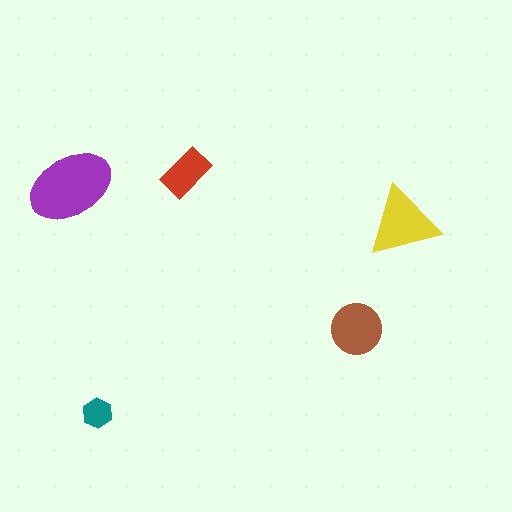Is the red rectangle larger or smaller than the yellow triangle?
Smaller.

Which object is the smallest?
The teal hexagon.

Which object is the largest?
The purple ellipse.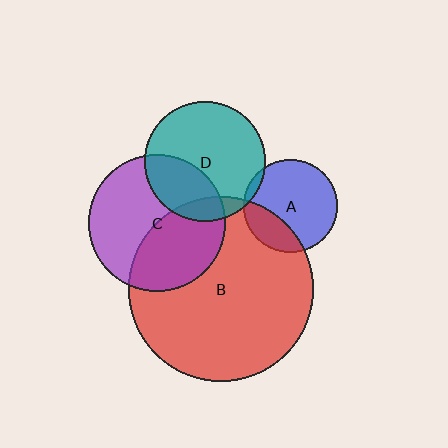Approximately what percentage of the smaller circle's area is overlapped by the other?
Approximately 45%.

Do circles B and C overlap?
Yes.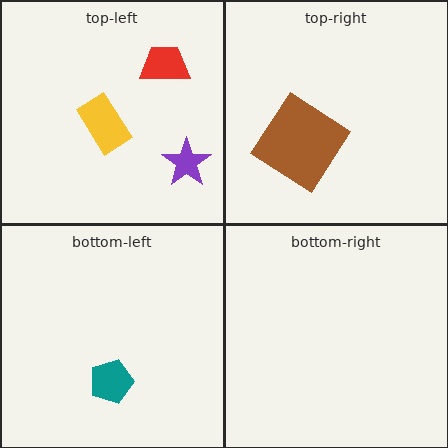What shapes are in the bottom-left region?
The teal pentagon.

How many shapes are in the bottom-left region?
1.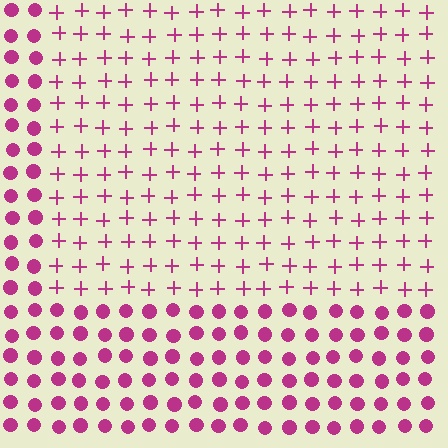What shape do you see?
I see a rectangle.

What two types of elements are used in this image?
The image uses plus signs inside the rectangle region and circles outside it.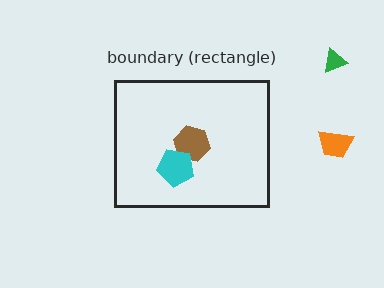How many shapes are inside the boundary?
2 inside, 2 outside.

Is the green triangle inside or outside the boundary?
Outside.